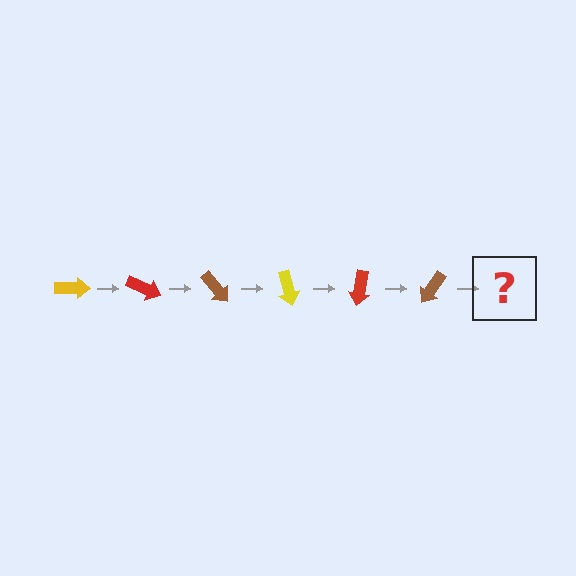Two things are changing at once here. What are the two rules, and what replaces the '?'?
The two rules are that it rotates 25 degrees each step and the color cycles through yellow, red, and brown. The '?' should be a yellow arrow, rotated 150 degrees from the start.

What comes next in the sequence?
The next element should be a yellow arrow, rotated 150 degrees from the start.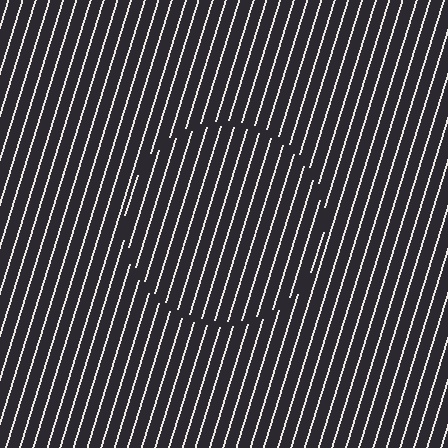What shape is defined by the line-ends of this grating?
An illusory circle. The interior of the shape contains the same grating, shifted by half a period — the contour is defined by the phase discontinuity where line-ends from the inner and outer gratings abut.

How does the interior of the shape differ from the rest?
The interior of the shape contains the same grating, shifted by half a period — the contour is defined by the phase discontinuity where line-ends from the inner and outer gratings abut.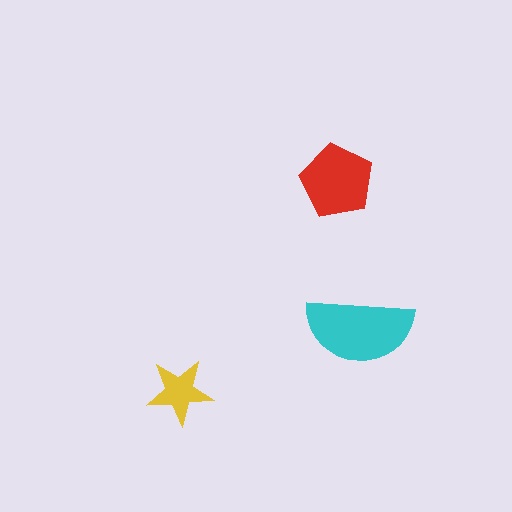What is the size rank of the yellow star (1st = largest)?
3rd.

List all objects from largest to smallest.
The cyan semicircle, the red pentagon, the yellow star.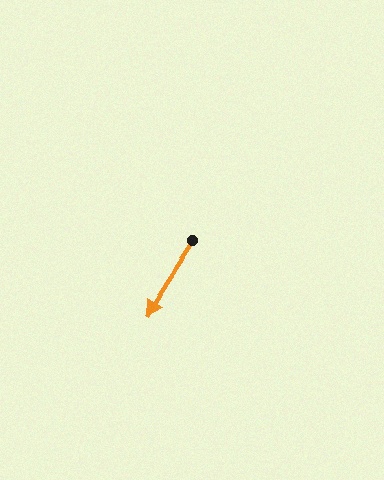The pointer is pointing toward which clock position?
Roughly 7 o'clock.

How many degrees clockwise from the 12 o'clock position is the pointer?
Approximately 212 degrees.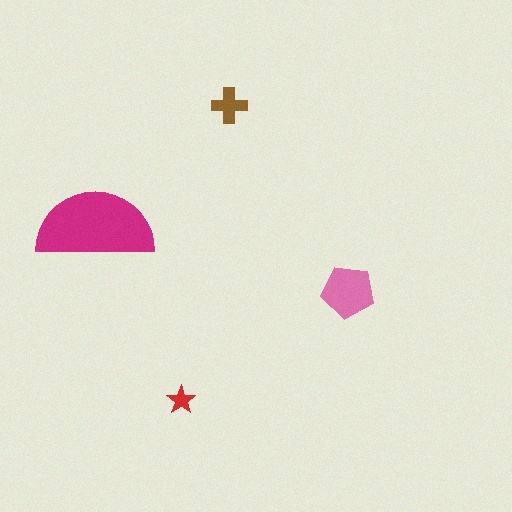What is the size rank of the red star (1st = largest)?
4th.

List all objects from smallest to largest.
The red star, the brown cross, the pink pentagon, the magenta semicircle.